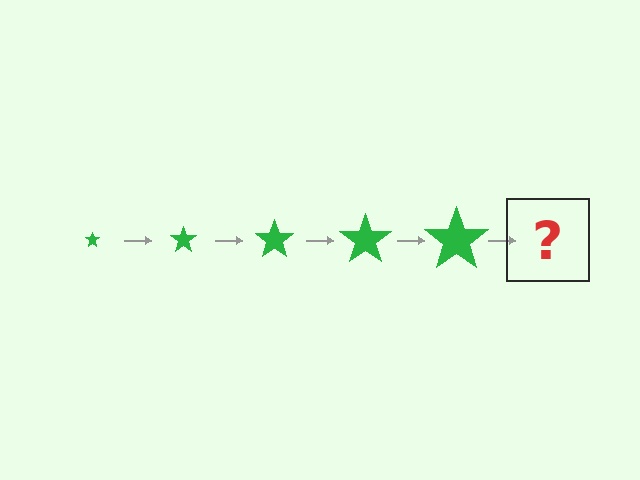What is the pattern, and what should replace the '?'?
The pattern is that the star gets progressively larger each step. The '?' should be a green star, larger than the previous one.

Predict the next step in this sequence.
The next step is a green star, larger than the previous one.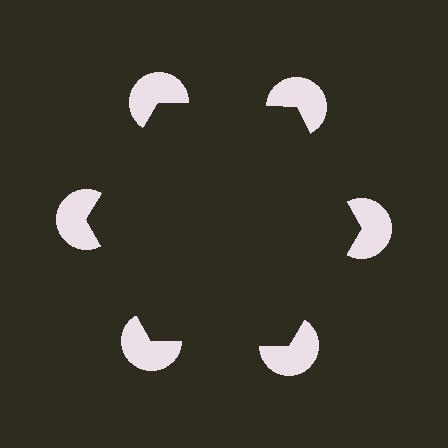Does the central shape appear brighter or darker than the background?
It typically appears slightly darker than the background, even though no actual brightness change is drawn.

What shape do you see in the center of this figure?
An illusory hexagon — its edges are inferred from the aligned wedge cuts in the pac-man discs, not physically drawn.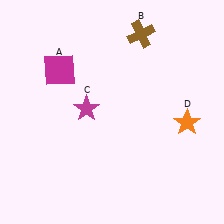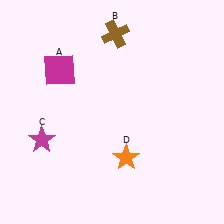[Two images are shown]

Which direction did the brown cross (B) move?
The brown cross (B) moved left.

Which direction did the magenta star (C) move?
The magenta star (C) moved left.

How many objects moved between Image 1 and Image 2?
3 objects moved between the two images.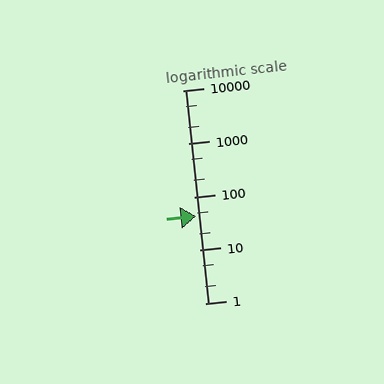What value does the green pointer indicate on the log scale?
The pointer indicates approximately 44.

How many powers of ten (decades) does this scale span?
The scale spans 4 decades, from 1 to 10000.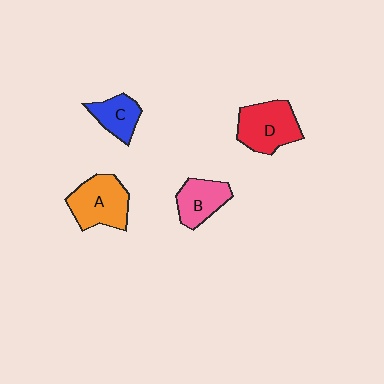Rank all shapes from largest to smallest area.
From largest to smallest: D (red), A (orange), B (pink), C (blue).